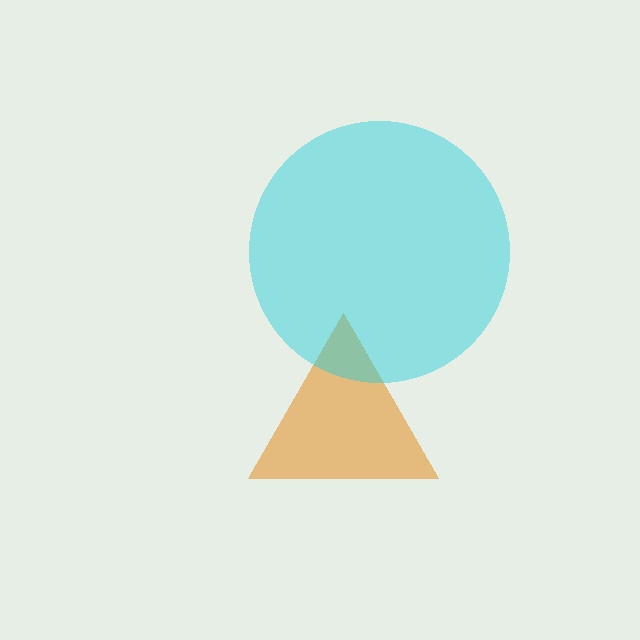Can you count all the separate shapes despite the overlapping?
Yes, there are 2 separate shapes.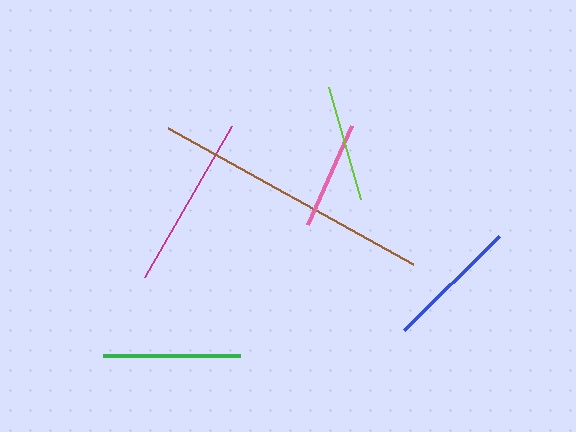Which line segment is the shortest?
The pink line is the shortest at approximately 109 pixels.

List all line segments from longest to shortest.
From longest to shortest: brown, magenta, green, blue, lime, pink.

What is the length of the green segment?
The green segment is approximately 137 pixels long.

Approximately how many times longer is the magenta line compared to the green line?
The magenta line is approximately 1.3 times the length of the green line.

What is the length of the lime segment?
The lime segment is approximately 116 pixels long.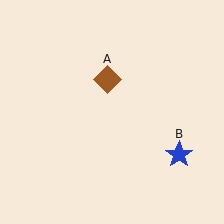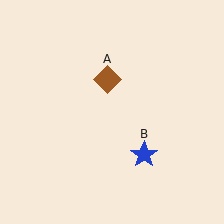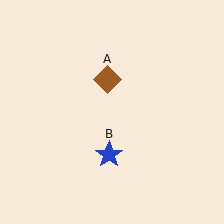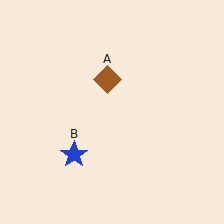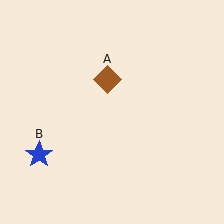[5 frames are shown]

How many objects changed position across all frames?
1 object changed position: blue star (object B).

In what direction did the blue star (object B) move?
The blue star (object B) moved left.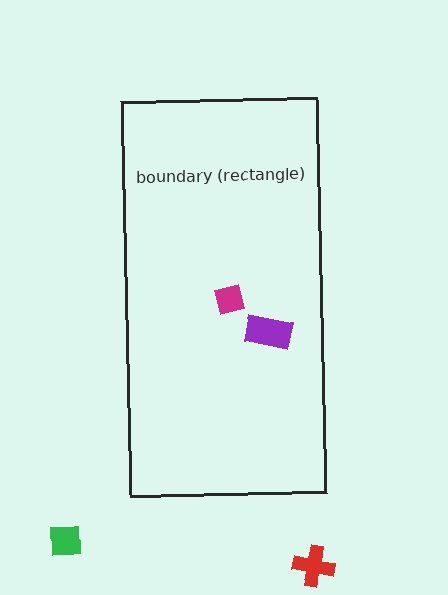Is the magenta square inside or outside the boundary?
Inside.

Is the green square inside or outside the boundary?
Outside.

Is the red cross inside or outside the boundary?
Outside.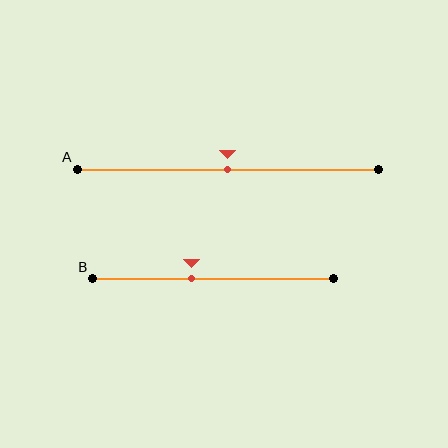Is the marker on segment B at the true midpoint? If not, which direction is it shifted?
No, the marker on segment B is shifted to the left by about 9% of the segment length.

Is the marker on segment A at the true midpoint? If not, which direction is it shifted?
Yes, the marker on segment A is at the true midpoint.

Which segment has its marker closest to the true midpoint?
Segment A has its marker closest to the true midpoint.